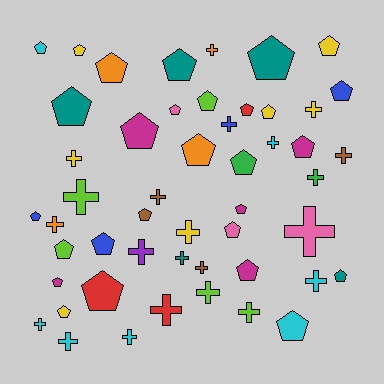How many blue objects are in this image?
There are 4 blue objects.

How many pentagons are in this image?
There are 28 pentagons.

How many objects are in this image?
There are 50 objects.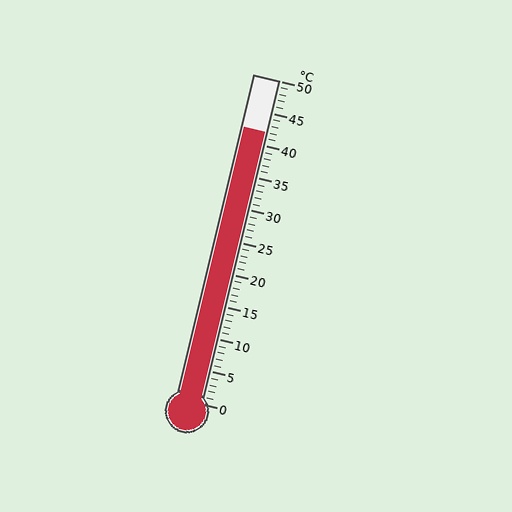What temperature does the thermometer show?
The thermometer shows approximately 42°C.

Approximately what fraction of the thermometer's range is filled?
The thermometer is filled to approximately 85% of its range.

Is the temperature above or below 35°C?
The temperature is above 35°C.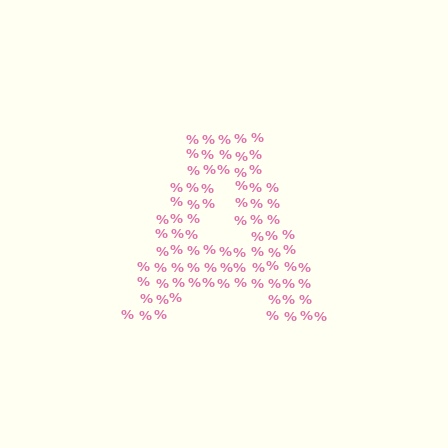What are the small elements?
The small elements are percent signs.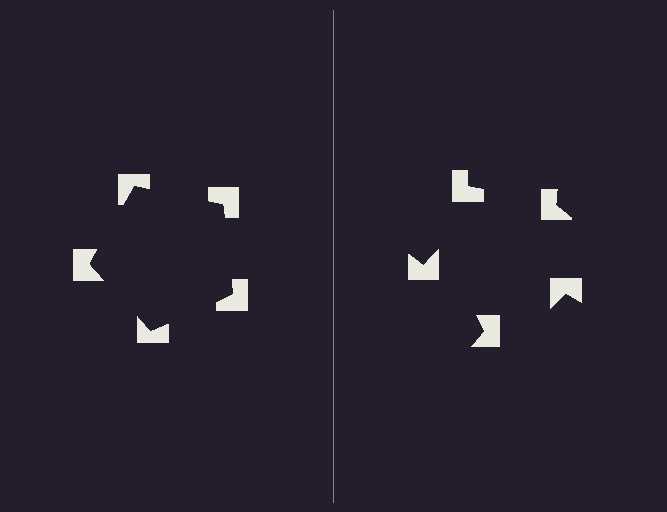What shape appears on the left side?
An illusory pentagon.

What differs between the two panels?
The notched squares are positioned identically on both sides; only the wedge orientations differ. On the left they align to a pentagon; on the right they are misaligned.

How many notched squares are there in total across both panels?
10 — 5 on each side.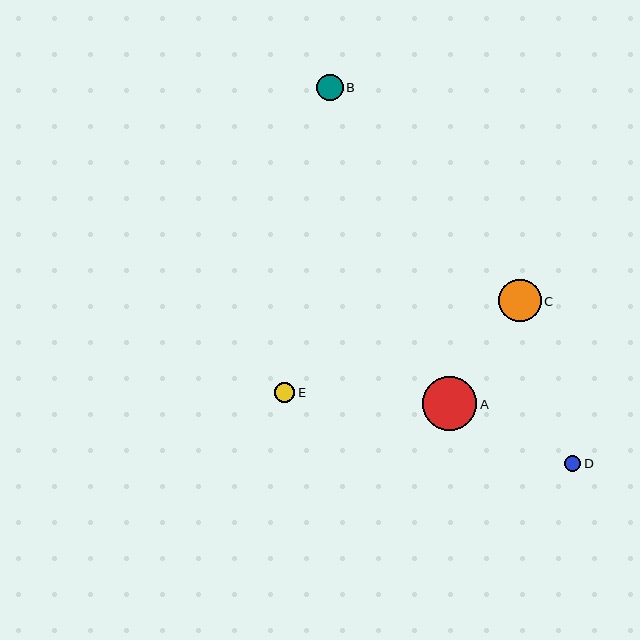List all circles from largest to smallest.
From largest to smallest: A, C, B, E, D.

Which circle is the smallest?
Circle D is the smallest with a size of approximately 16 pixels.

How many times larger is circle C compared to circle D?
Circle C is approximately 2.7 times the size of circle D.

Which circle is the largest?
Circle A is the largest with a size of approximately 54 pixels.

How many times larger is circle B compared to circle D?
Circle B is approximately 1.7 times the size of circle D.